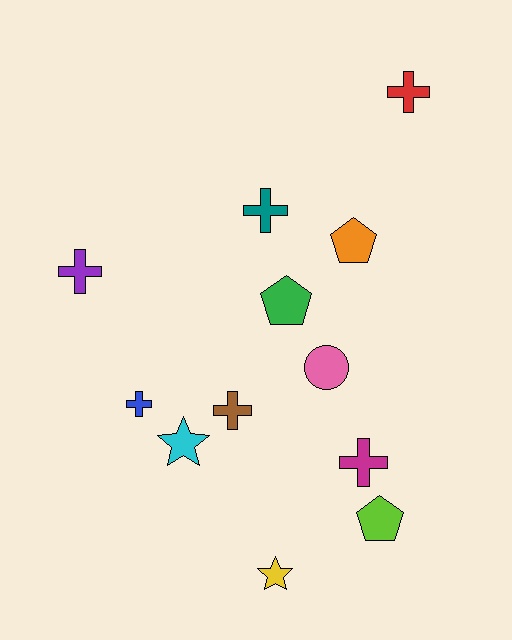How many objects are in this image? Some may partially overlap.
There are 12 objects.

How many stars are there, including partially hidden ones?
There are 2 stars.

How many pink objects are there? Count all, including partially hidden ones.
There is 1 pink object.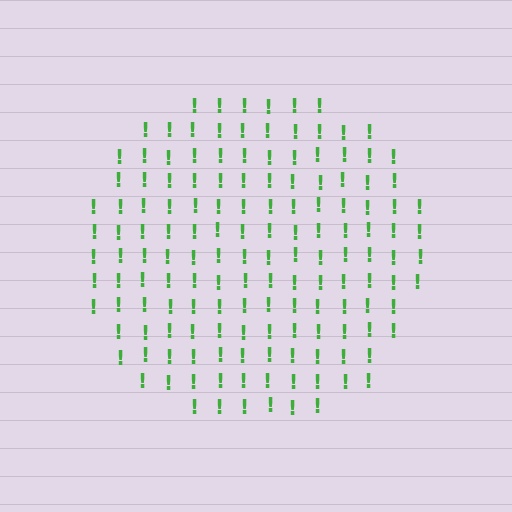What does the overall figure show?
The overall figure shows a circle.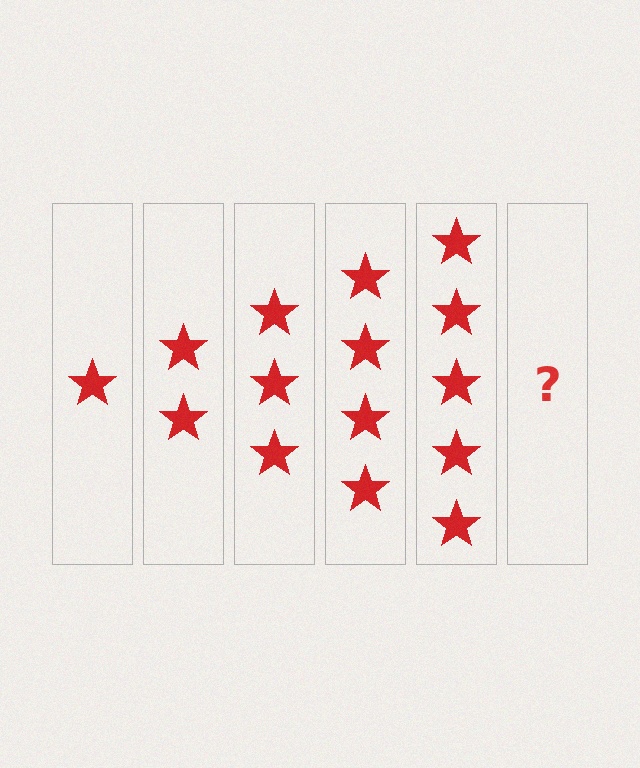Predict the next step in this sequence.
The next step is 6 stars.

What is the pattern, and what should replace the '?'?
The pattern is that each step adds one more star. The '?' should be 6 stars.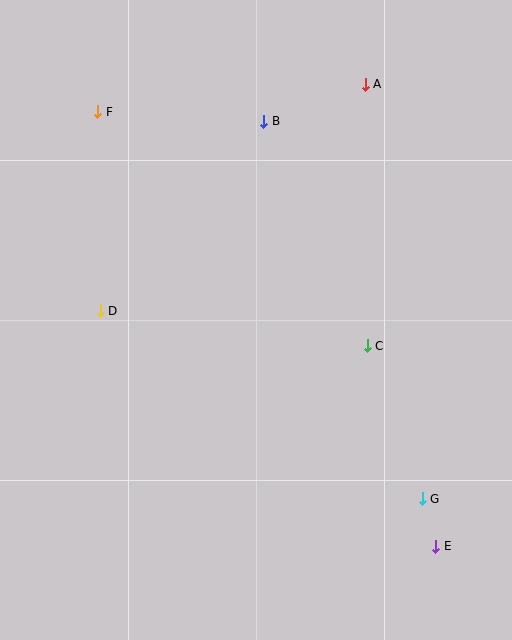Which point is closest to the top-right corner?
Point A is closest to the top-right corner.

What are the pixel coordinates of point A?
Point A is at (365, 84).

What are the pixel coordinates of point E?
Point E is at (436, 546).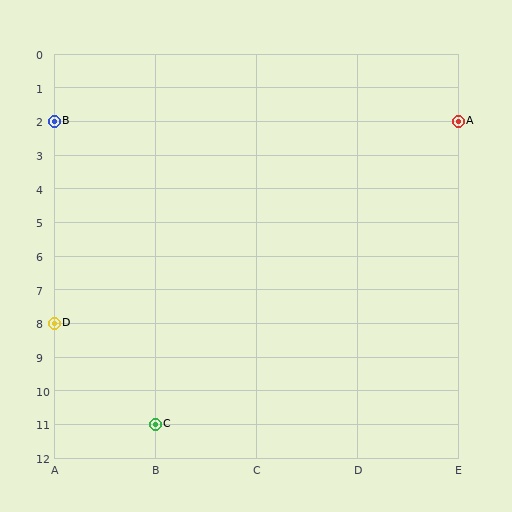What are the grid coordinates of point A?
Point A is at grid coordinates (E, 2).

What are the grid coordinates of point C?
Point C is at grid coordinates (B, 11).